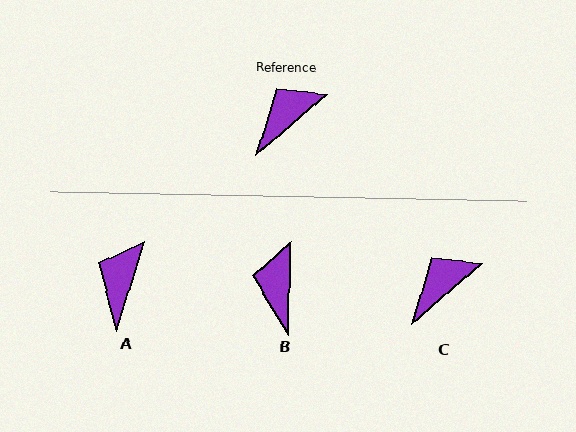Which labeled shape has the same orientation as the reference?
C.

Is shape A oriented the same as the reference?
No, it is off by about 31 degrees.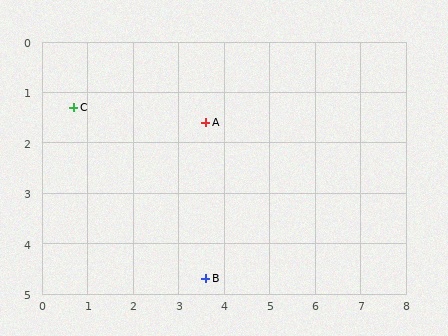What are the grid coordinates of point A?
Point A is at approximately (3.6, 1.6).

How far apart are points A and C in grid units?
Points A and C are about 2.9 grid units apart.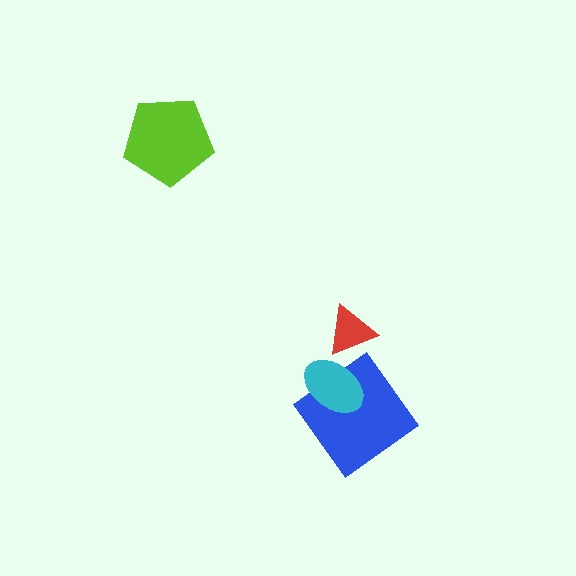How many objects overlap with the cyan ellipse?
1 object overlaps with the cyan ellipse.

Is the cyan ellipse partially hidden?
No, no other shape covers it.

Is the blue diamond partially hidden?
Yes, it is partially covered by another shape.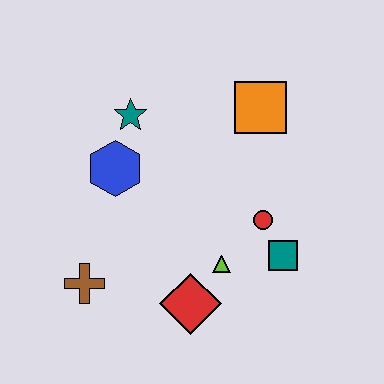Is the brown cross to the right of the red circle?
No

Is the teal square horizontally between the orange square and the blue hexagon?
No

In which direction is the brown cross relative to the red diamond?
The brown cross is to the left of the red diamond.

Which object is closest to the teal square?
The red circle is closest to the teal square.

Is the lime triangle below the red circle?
Yes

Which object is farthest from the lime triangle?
The teal star is farthest from the lime triangle.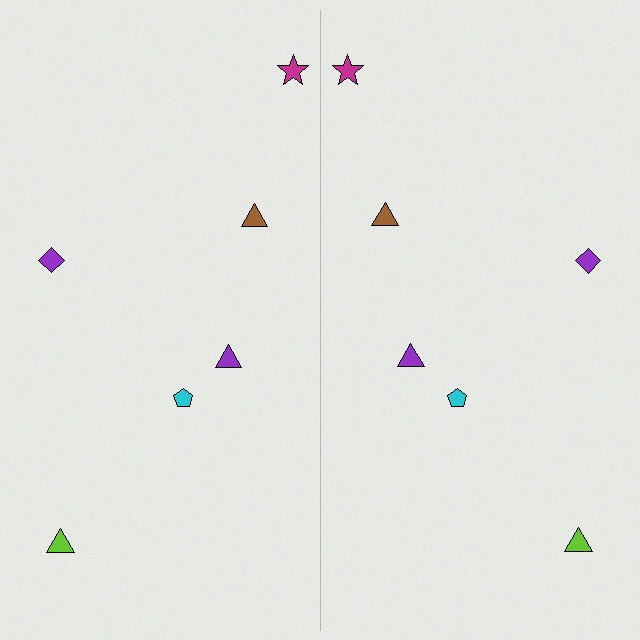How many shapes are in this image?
There are 12 shapes in this image.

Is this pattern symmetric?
Yes, this pattern has bilateral (reflection) symmetry.